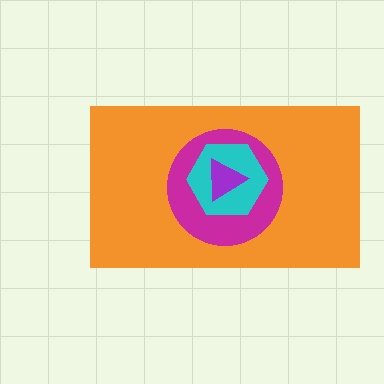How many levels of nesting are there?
4.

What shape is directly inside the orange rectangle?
The magenta circle.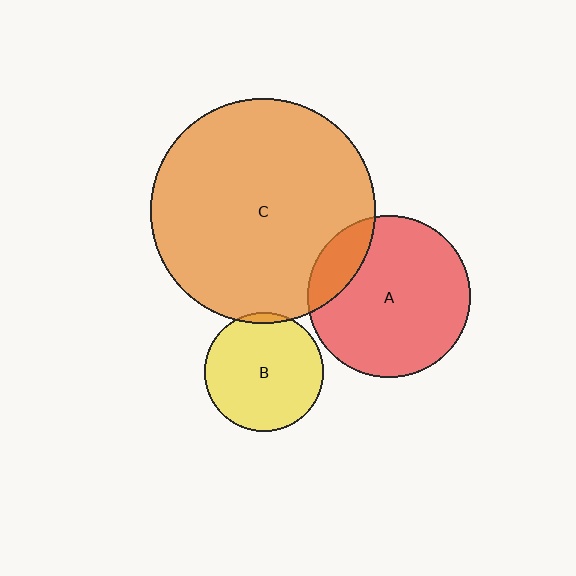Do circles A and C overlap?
Yes.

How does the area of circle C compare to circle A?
Approximately 1.9 times.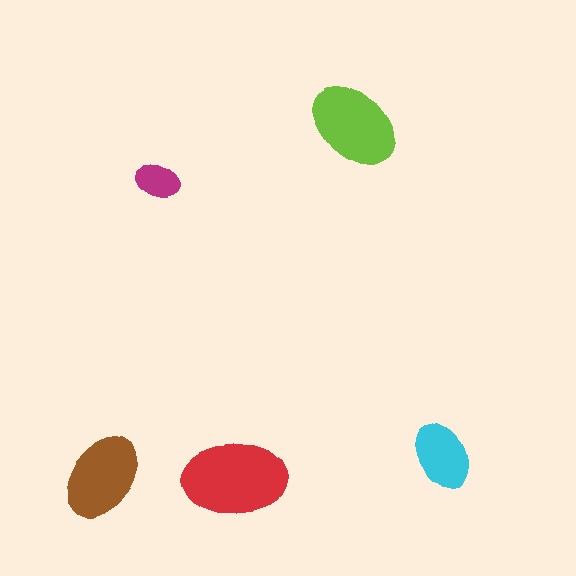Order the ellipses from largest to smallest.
the red one, the lime one, the brown one, the cyan one, the magenta one.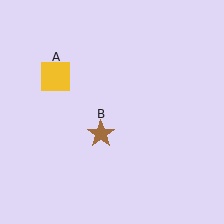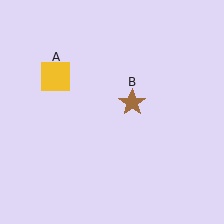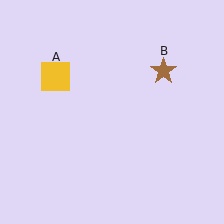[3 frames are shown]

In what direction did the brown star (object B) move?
The brown star (object B) moved up and to the right.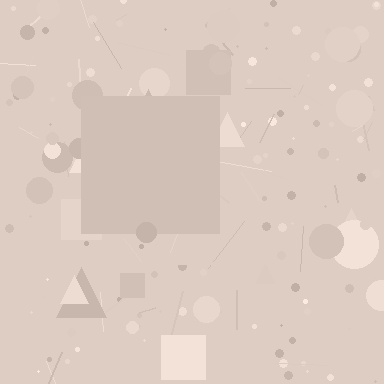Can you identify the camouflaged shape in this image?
The camouflaged shape is a square.